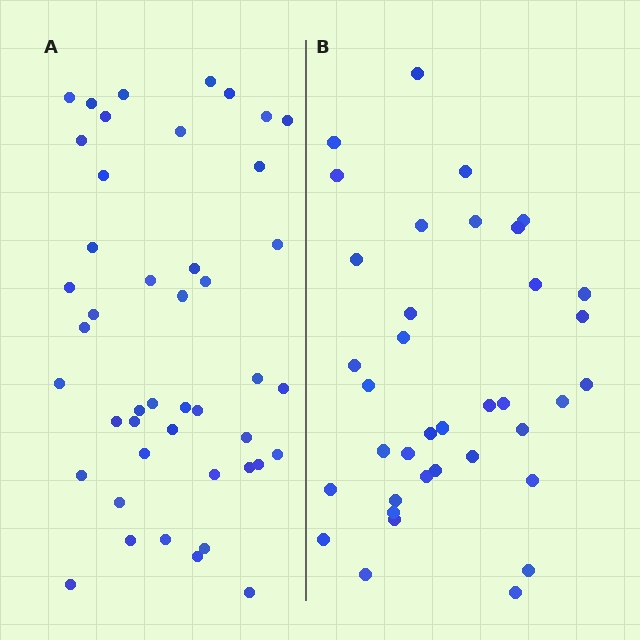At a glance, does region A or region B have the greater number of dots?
Region A (the left region) has more dots.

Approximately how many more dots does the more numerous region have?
Region A has roughly 8 or so more dots than region B.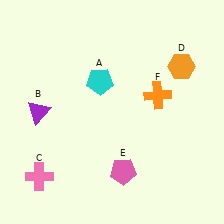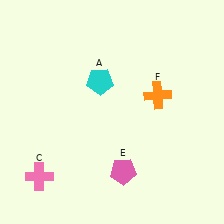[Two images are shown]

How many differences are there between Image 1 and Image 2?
There are 2 differences between the two images.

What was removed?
The purple triangle (B), the orange hexagon (D) were removed in Image 2.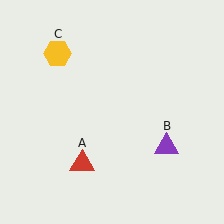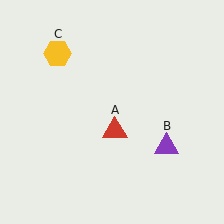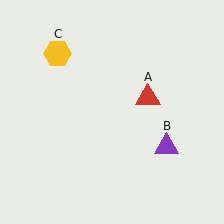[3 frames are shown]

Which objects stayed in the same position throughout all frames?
Purple triangle (object B) and yellow hexagon (object C) remained stationary.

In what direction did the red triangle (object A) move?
The red triangle (object A) moved up and to the right.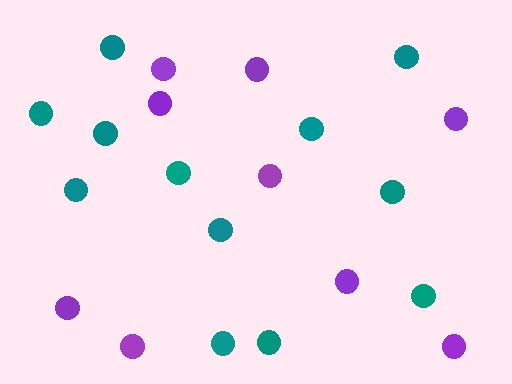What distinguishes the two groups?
There are 2 groups: one group of purple circles (9) and one group of teal circles (12).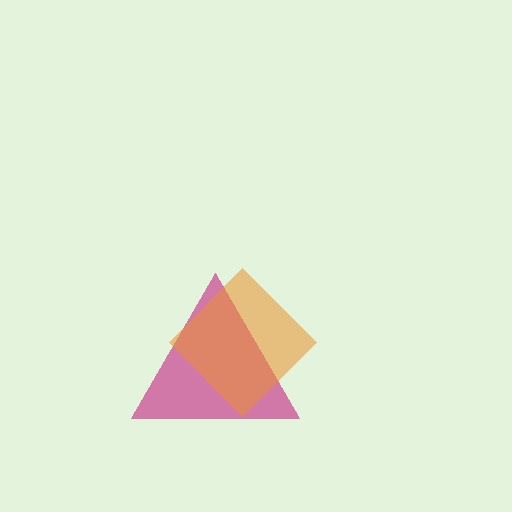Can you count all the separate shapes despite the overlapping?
Yes, there are 2 separate shapes.